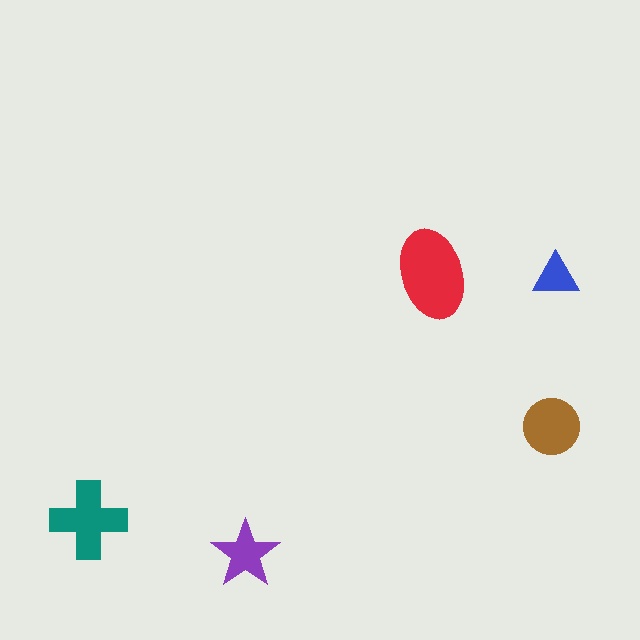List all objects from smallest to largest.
The blue triangle, the purple star, the brown circle, the teal cross, the red ellipse.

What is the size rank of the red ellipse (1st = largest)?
1st.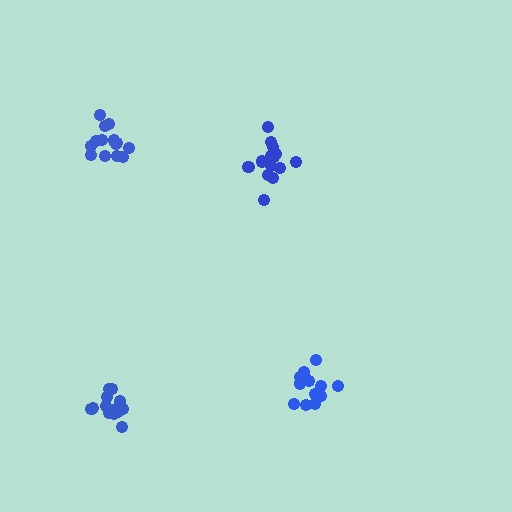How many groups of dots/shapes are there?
There are 4 groups.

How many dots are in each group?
Group 1: 14 dots, Group 2: 13 dots, Group 3: 15 dots, Group 4: 15 dots (57 total).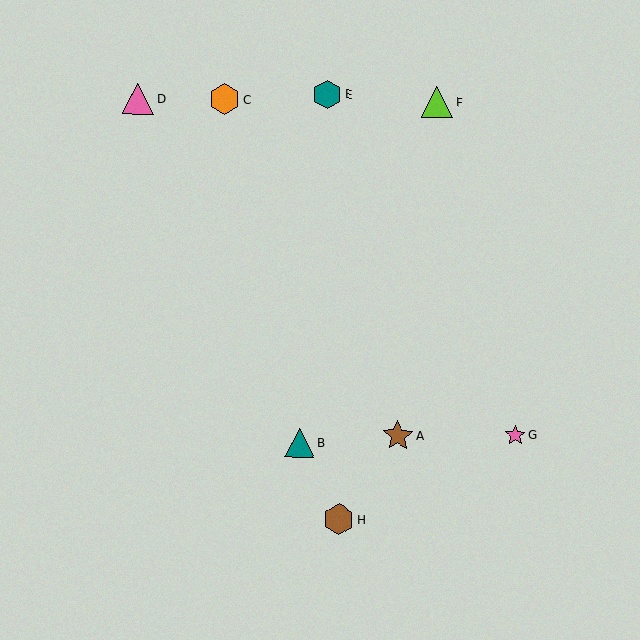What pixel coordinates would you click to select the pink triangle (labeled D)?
Click at (138, 99) to select the pink triangle D.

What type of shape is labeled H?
Shape H is a brown hexagon.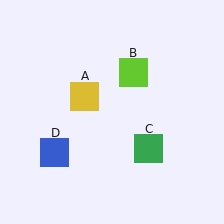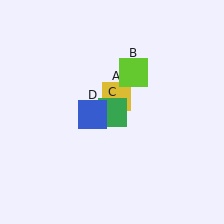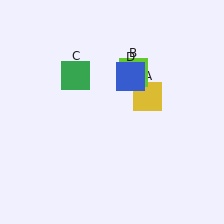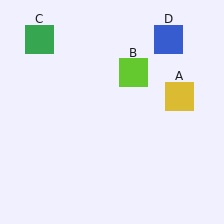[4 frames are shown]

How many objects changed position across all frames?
3 objects changed position: yellow square (object A), green square (object C), blue square (object D).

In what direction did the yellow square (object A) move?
The yellow square (object A) moved right.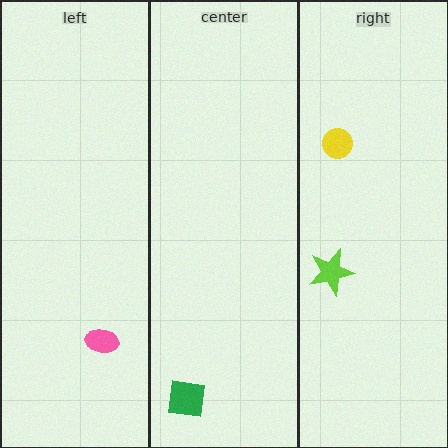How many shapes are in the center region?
1.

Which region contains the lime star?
The right region.